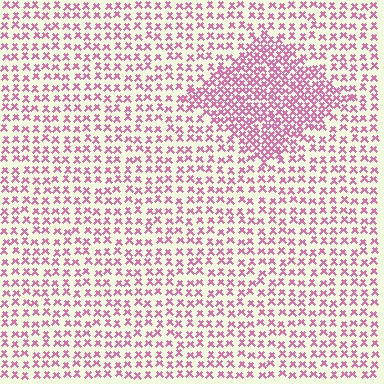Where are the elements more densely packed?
The elements are more densely packed inside the diamond boundary.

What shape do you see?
I see a diamond.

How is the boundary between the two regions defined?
The boundary is defined by a change in element density (approximately 2.0x ratio). All elements are the same color, size, and shape.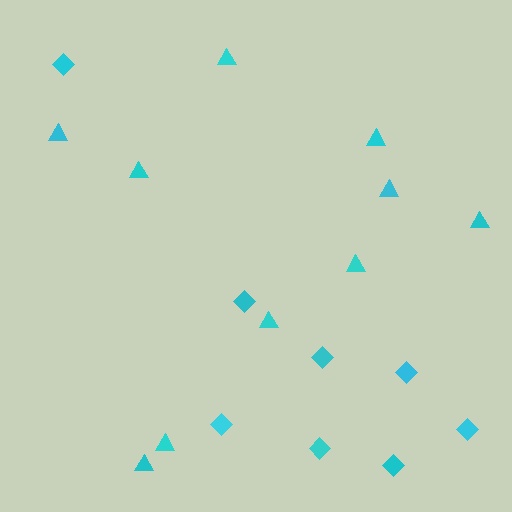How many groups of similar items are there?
There are 2 groups: one group of triangles (10) and one group of diamonds (8).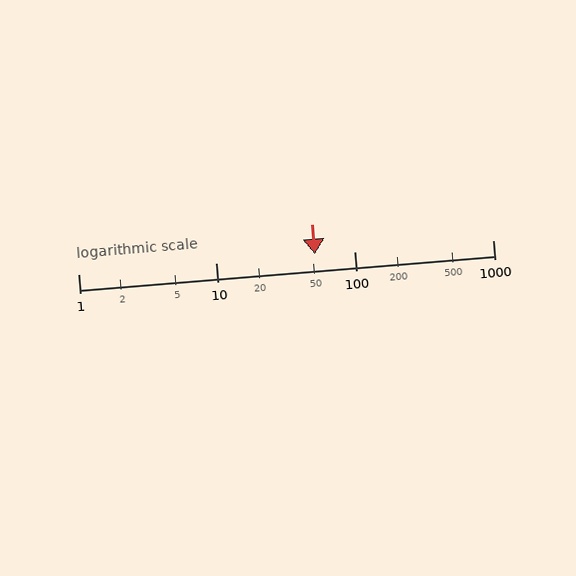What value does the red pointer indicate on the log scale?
The pointer indicates approximately 52.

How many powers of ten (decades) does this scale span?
The scale spans 3 decades, from 1 to 1000.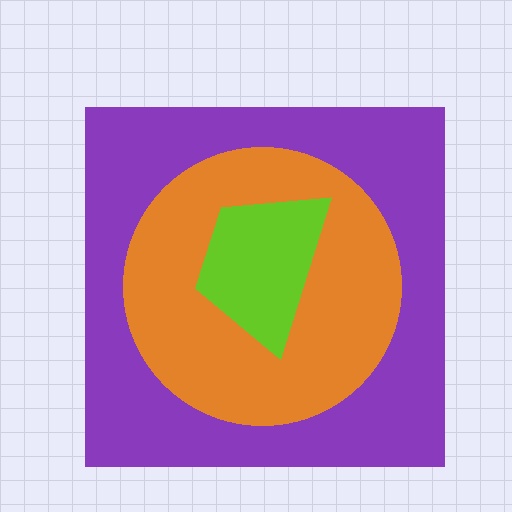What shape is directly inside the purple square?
The orange circle.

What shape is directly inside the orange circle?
The lime trapezoid.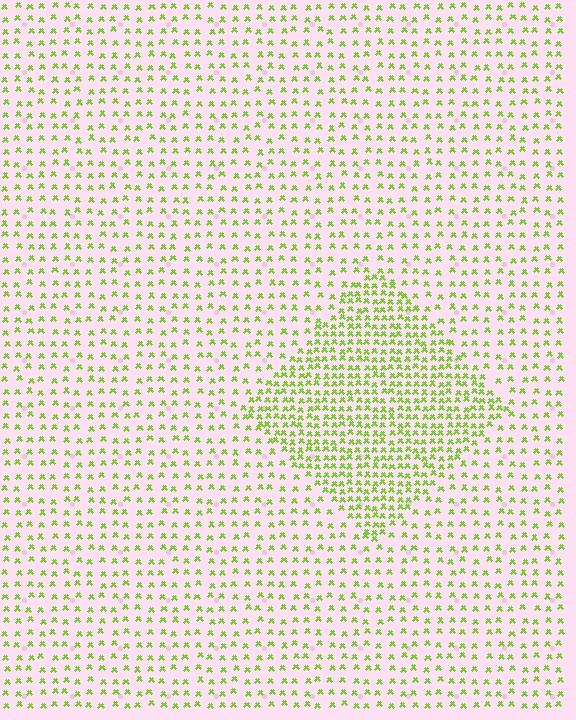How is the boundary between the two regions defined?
The boundary is defined by a change in element density (approximately 2.1x ratio). All elements are the same color, size, and shape.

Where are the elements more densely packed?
The elements are more densely packed inside the diamond boundary.